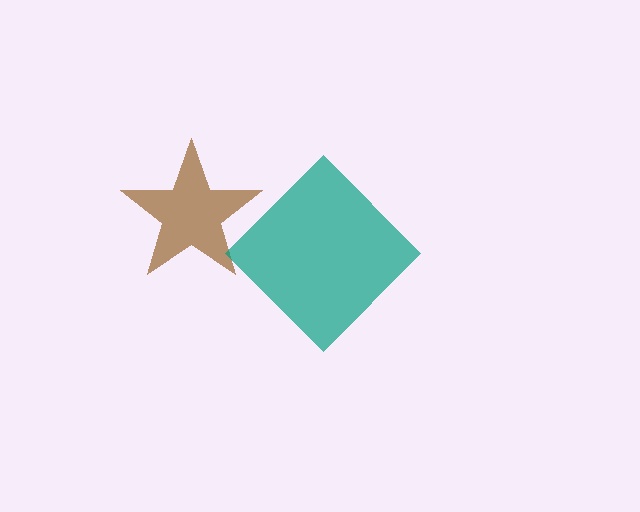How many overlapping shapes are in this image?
There are 2 overlapping shapes in the image.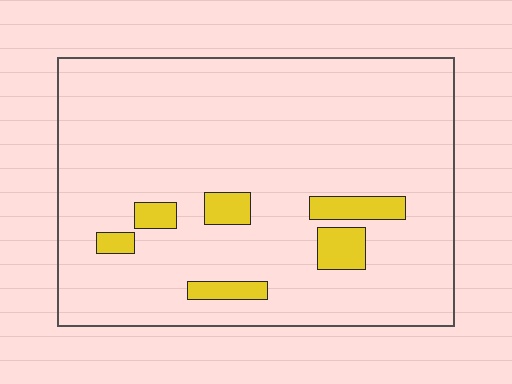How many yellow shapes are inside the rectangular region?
6.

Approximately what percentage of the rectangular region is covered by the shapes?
Approximately 10%.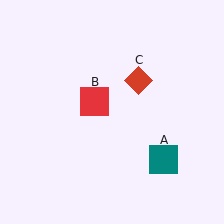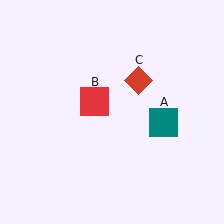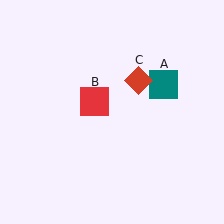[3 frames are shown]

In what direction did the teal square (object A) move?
The teal square (object A) moved up.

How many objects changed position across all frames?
1 object changed position: teal square (object A).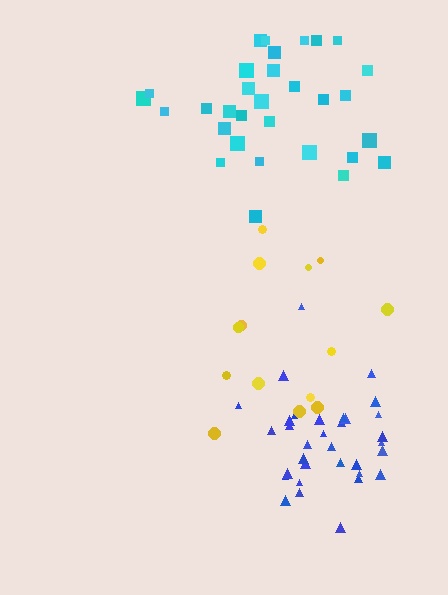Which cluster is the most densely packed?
Blue.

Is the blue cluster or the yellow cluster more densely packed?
Blue.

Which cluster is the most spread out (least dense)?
Yellow.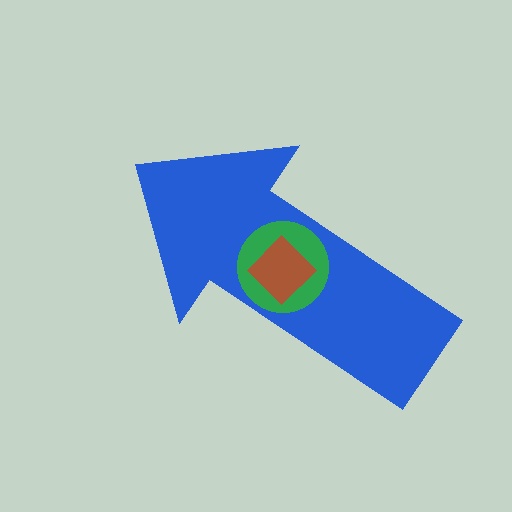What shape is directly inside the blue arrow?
The green circle.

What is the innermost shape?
The brown diamond.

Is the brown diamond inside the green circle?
Yes.